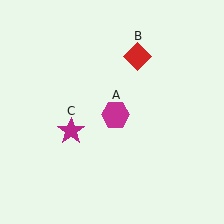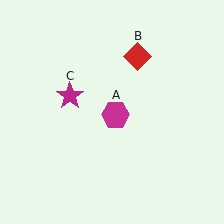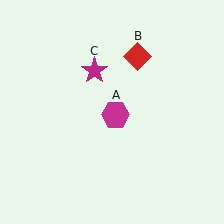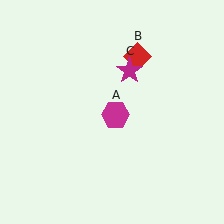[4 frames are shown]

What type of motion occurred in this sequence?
The magenta star (object C) rotated clockwise around the center of the scene.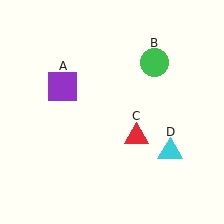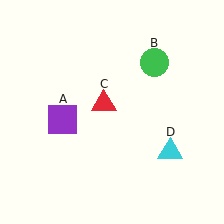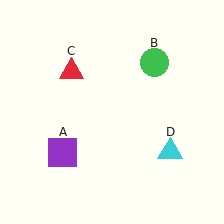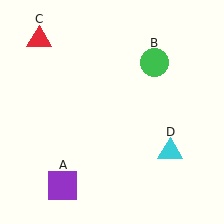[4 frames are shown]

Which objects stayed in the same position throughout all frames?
Green circle (object B) and cyan triangle (object D) remained stationary.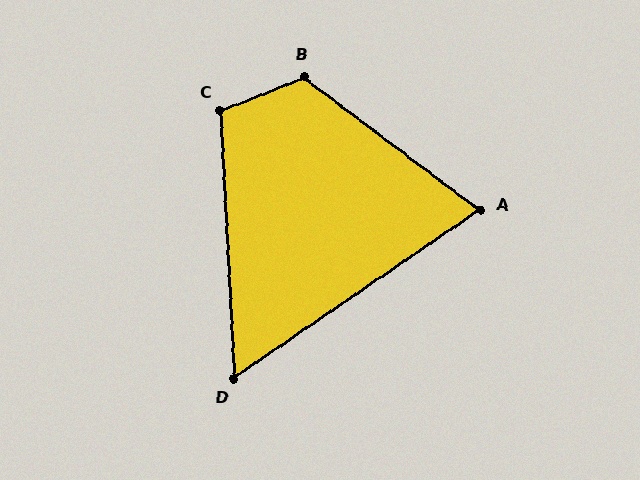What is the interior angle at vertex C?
Approximately 109 degrees (obtuse).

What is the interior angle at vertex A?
Approximately 71 degrees (acute).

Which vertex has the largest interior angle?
B, at approximately 121 degrees.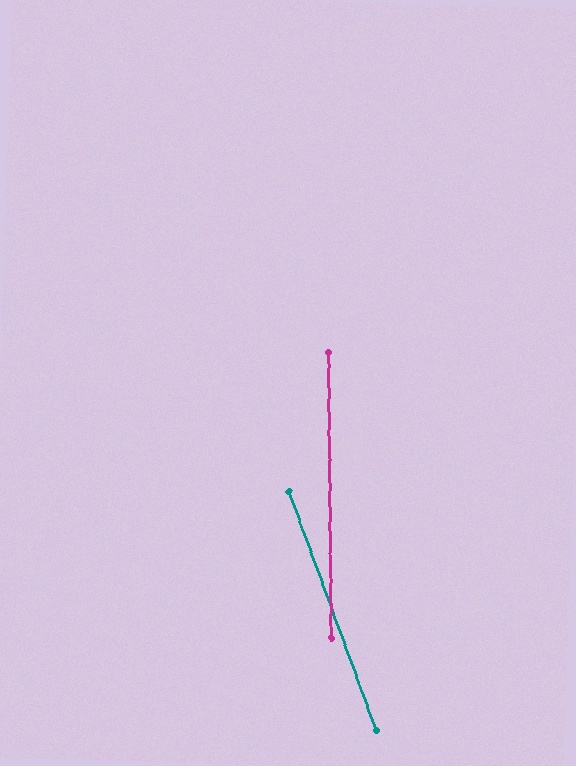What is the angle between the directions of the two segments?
Approximately 20 degrees.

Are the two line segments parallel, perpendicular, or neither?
Neither parallel nor perpendicular — they differ by about 20°.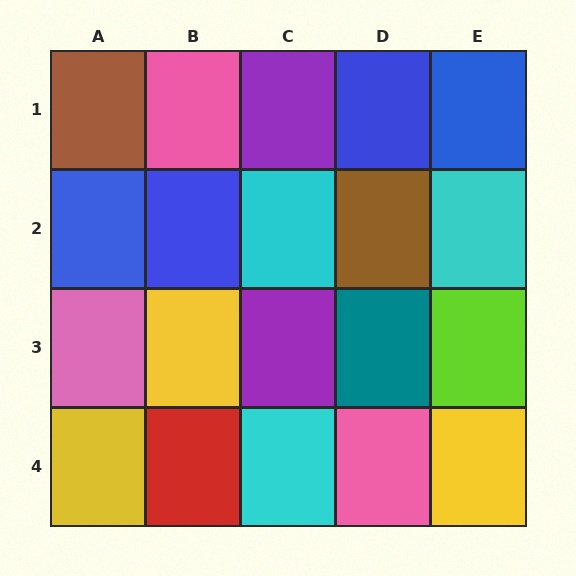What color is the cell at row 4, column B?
Red.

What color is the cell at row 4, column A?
Yellow.